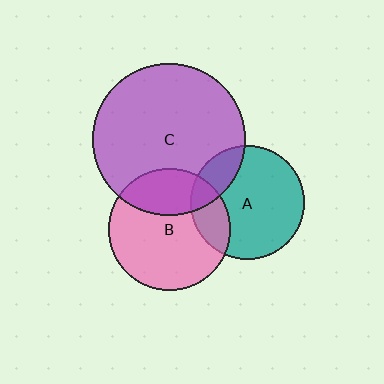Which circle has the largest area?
Circle C (purple).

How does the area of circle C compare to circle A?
Approximately 1.8 times.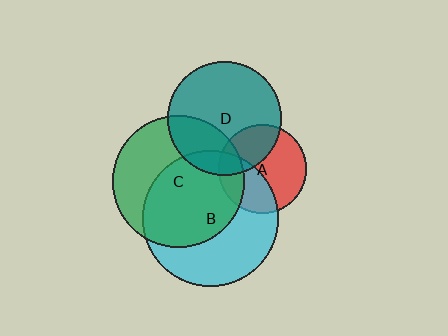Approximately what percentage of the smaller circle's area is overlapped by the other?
Approximately 10%.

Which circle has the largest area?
Circle B (cyan).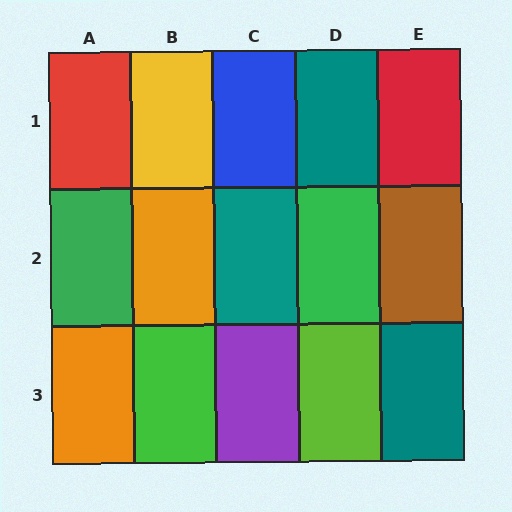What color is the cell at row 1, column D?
Teal.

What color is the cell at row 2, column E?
Brown.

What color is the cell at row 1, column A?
Red.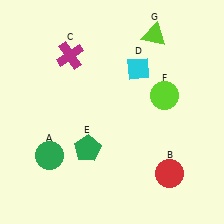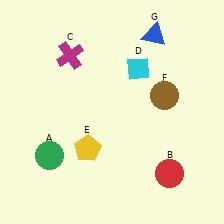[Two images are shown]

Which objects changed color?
E changed from green to yellow. F changed from lime to brown. G changed from lime to blue.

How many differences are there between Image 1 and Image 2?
There are 3 differences between the two images.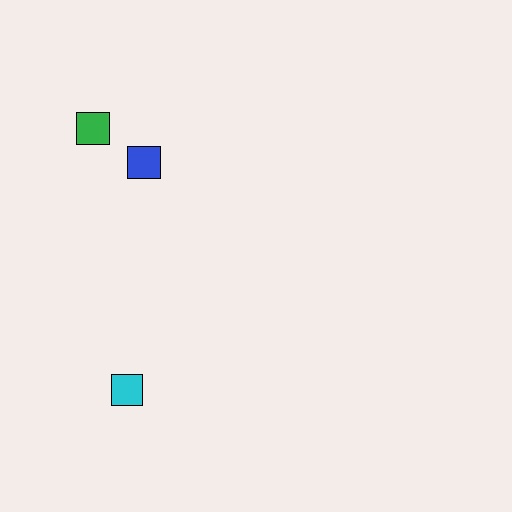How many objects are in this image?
There are 3 objects.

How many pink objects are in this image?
There are no pink objects.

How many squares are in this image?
There are 3 squares.